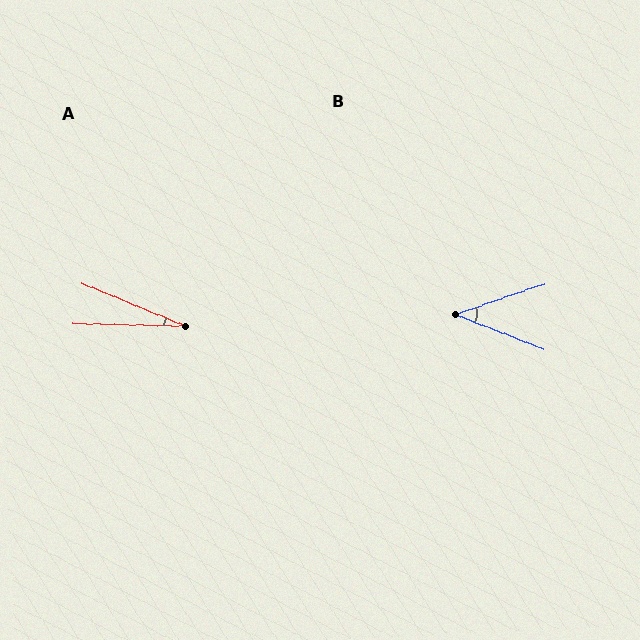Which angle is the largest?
B, at approximately 40 degrees.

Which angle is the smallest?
A, at approximately 21 degrees.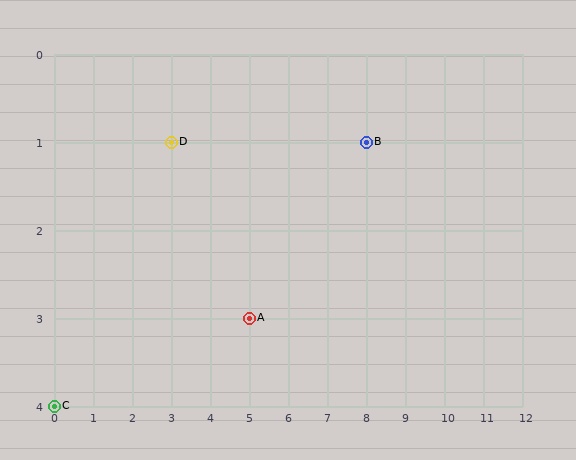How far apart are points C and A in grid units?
Points C and A are 5 columns and 1 row apart (about 5.1 grid units diagonally).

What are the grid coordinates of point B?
Point B is at grid coordinates (8, 1).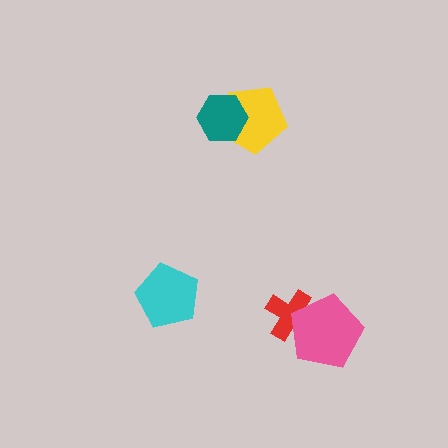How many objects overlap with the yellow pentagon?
1 object overlaps with the yellow pentagon.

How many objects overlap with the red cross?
1 object overlaps with the red cross.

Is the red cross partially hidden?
Yes, it is partially covered by another shape.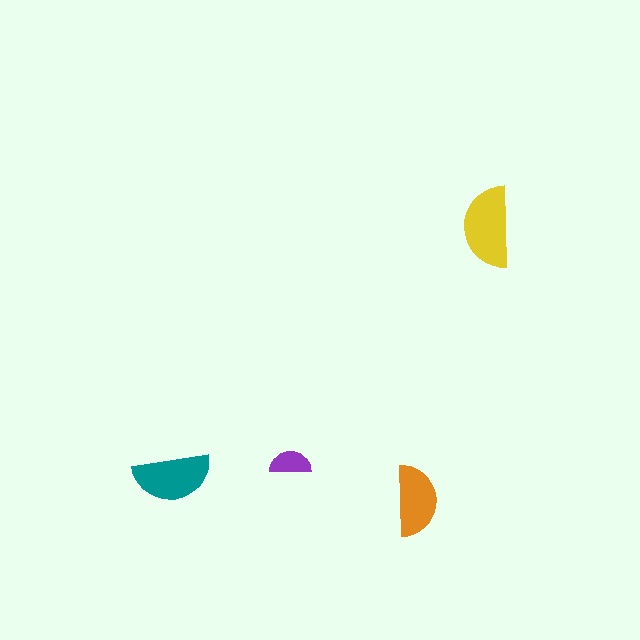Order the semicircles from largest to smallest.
the yellow one, the teal one, the orange one, the purple one.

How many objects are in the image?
There are 4 objects in the image.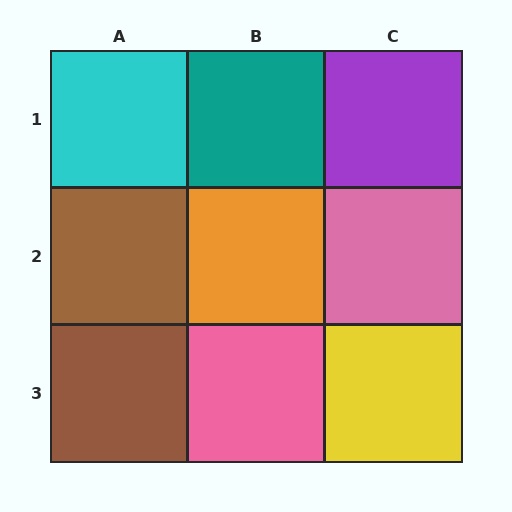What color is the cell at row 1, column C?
Purple.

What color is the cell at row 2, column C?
Pink.